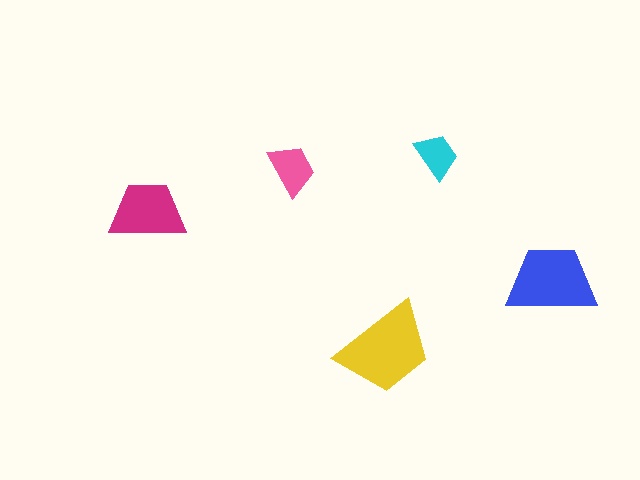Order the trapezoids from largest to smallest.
the yellow one, the blue one, the magenta one, the pink one, the cyan one.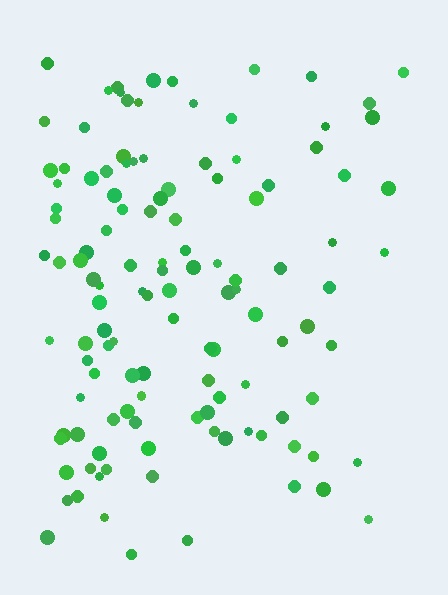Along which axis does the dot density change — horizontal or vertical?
Horizontal.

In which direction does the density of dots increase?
From right to left, with the left side densest.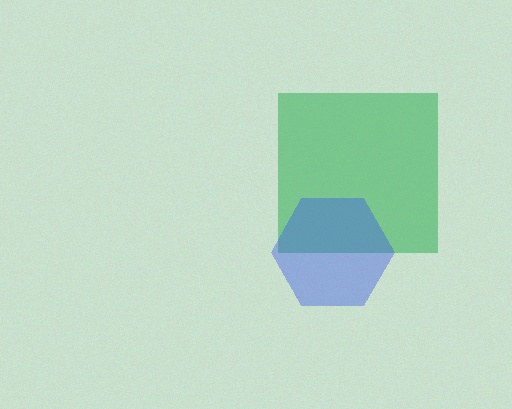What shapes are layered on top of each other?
The layered shapes are: a green square, a blue hexagon.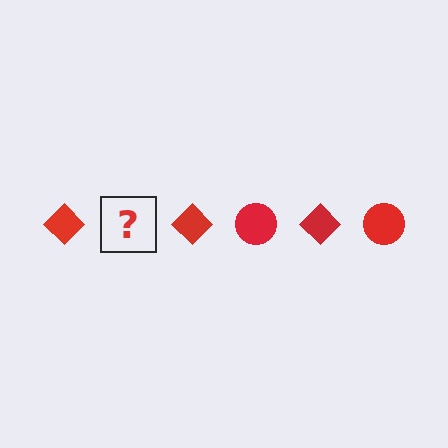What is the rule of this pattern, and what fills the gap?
The rule is that the pattern cycles through diamond, circle shapes in red. The gap should be filled with a red circle.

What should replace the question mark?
The question mark should be replaced with a red circle.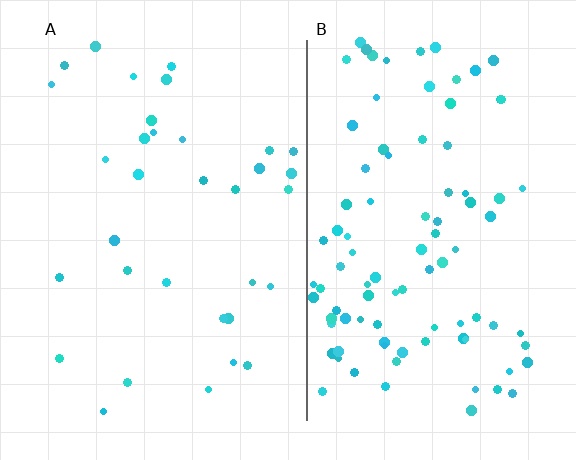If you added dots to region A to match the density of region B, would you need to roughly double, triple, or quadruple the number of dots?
Approximately triple.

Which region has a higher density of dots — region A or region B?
B (the right).